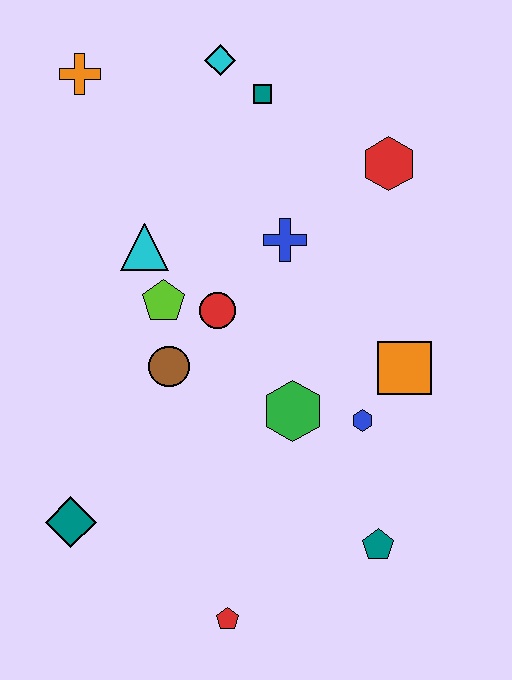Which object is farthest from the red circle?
The red pentagon is farthest from the red circle.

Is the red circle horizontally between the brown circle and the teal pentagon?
Yes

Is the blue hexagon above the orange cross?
No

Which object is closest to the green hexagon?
The blue hexagon is closest to the green hexagon.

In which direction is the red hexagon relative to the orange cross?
The red hexagon is to the right of the orange cross.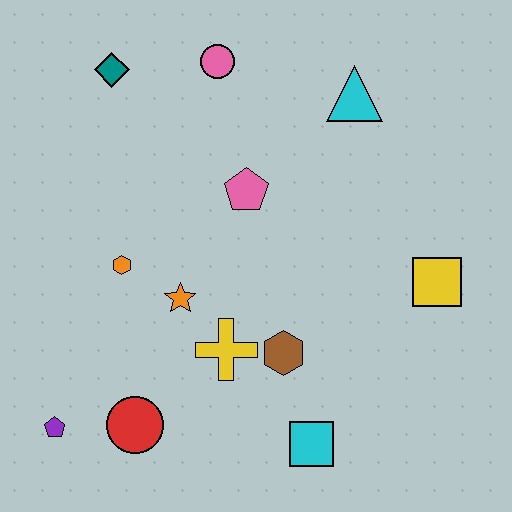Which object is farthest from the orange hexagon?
The yellow square is farthest from the orange hexagon.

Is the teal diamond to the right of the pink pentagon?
No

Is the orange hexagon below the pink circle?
Yes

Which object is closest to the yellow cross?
The brown hexagon is closest to the yellow cross.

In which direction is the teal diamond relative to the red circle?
The teal diamond is above the red circle.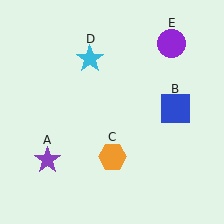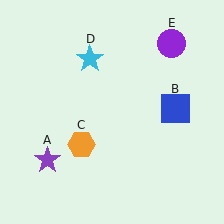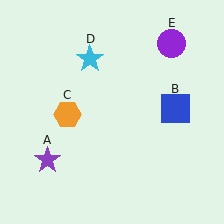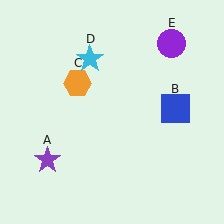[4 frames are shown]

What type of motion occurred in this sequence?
The orange hexagon (object C) rotated clockwise around the center of the scene.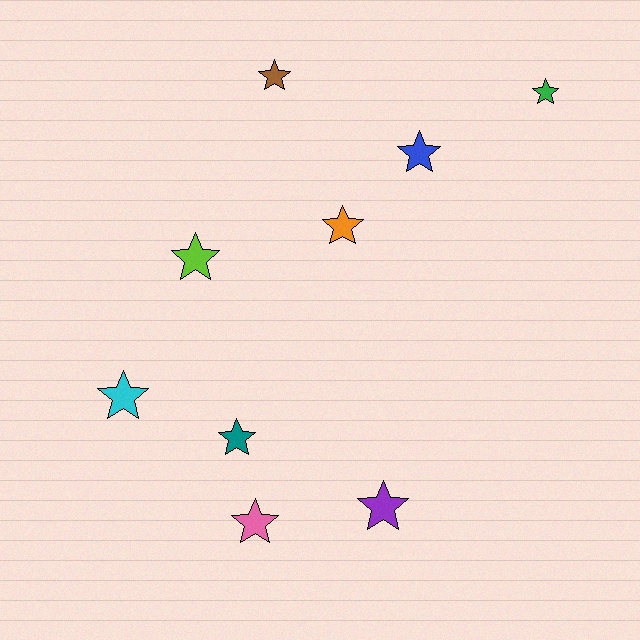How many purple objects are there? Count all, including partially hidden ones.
There is 1 purple object.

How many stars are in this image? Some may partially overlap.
There are 9 stars.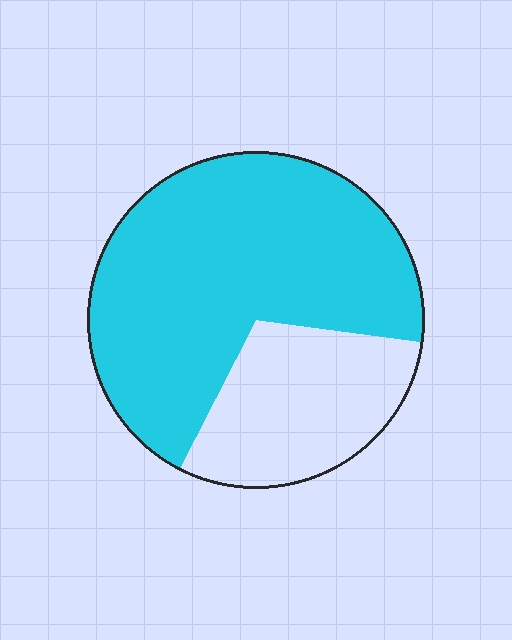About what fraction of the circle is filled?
About two thirds (2/3).